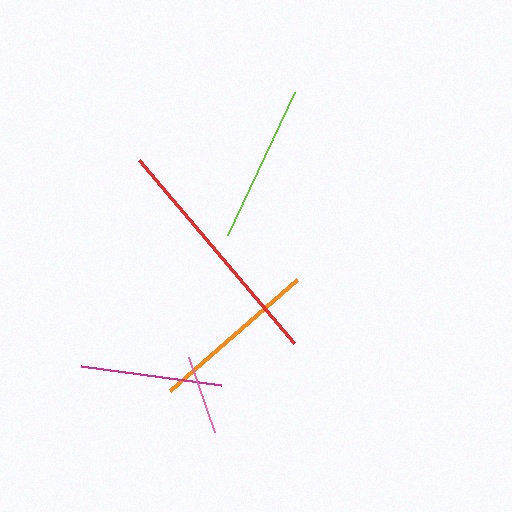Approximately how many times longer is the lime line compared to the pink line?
The lime line is approximately 2.0 times the length of the pink line.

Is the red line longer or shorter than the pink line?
The red line is longer than the pink line.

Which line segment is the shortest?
The pink line is the shortest at approximately 79 pixels.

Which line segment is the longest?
The red line is the longest at approximately 240 pixels.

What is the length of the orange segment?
The orange segment is approximately 168 pixels long.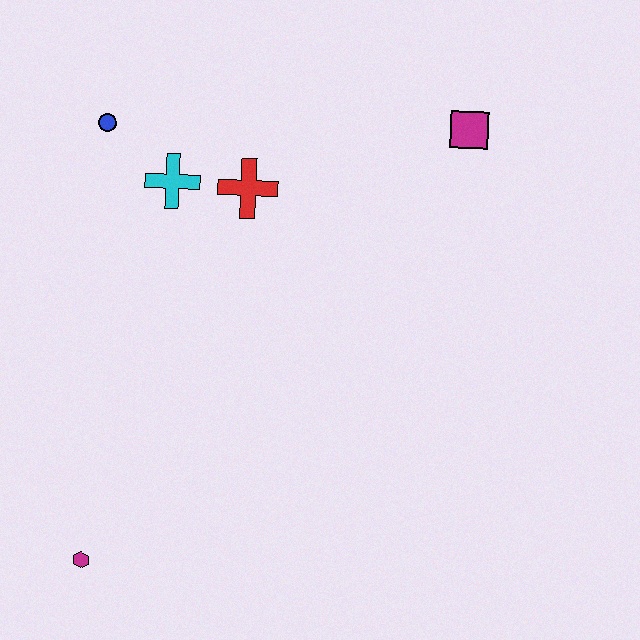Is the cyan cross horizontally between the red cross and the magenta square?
No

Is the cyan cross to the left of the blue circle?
No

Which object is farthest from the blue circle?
The magenta hexagon is farthest from the blue circle.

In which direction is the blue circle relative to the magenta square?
The blue circle is to the left of the magenta square.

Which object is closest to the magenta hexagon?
The cyan cross is closest to the magenta hexagon.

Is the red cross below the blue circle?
Yes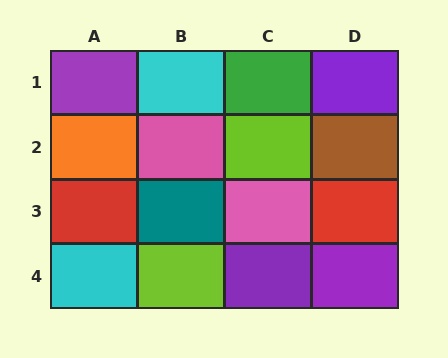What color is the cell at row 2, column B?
Pink.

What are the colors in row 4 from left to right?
Cyan, lime, purple, purple.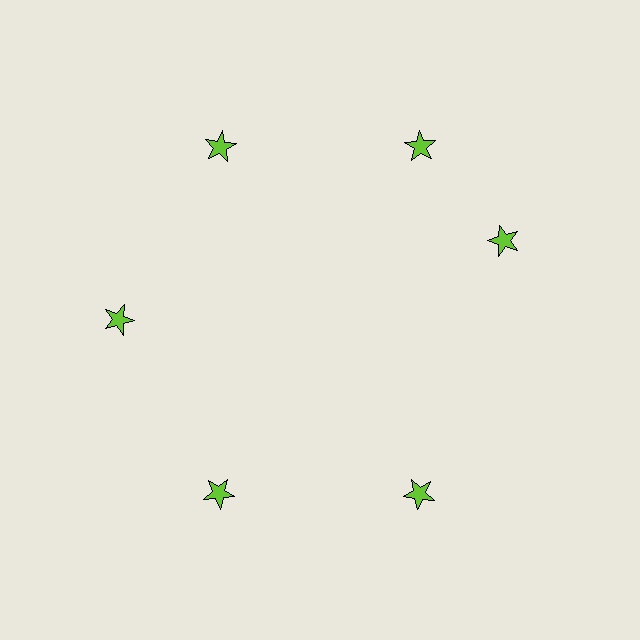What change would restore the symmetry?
The symmetry would be restored by rotating it back into even spacing with its neighbors so that all 6 stars sit at equal angles and equal distance from the center.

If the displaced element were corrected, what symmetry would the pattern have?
It would have 6-fold rotational symmetry — the pattern would map onto itself every 60 degrees.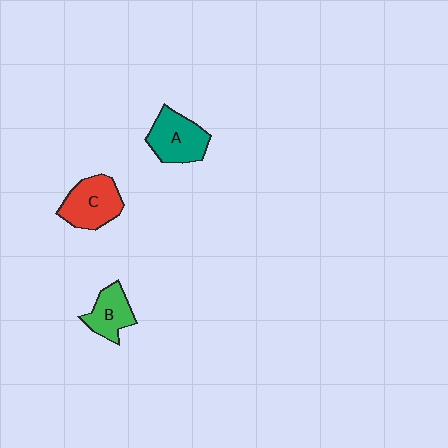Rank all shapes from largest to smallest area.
From largest to smallest: C (red), A (teal), B (green).